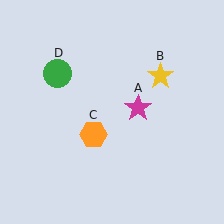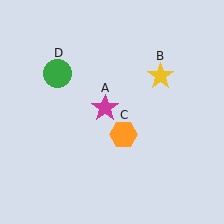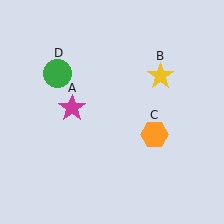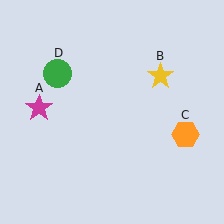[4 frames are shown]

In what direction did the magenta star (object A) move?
The magenta star (object A) moved left.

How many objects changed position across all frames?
2 objects changed position: magenta star (object A), orange hexagon (object C).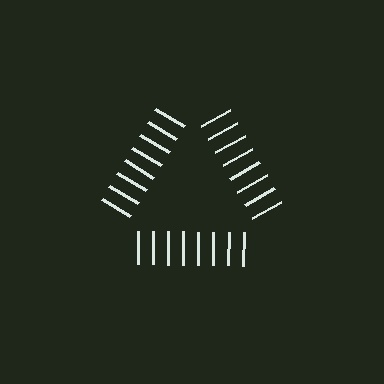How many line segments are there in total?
24 — 8 along each of the 3 edges.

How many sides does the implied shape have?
3 sides — the line-ends trace a triangle.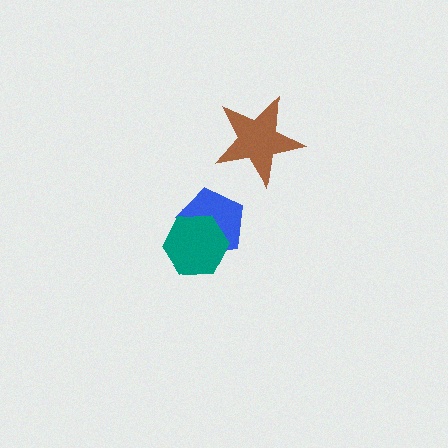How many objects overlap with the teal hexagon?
1 object overlaps with the teal hexagon.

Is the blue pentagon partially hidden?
Yes, it is partially covered by another shape.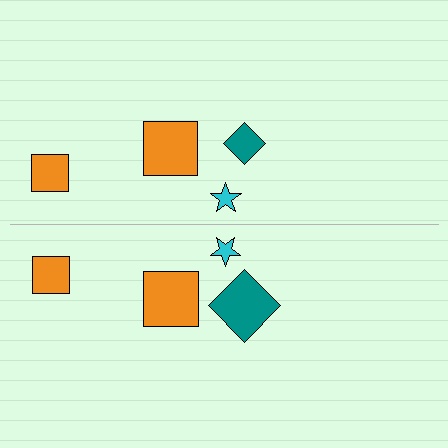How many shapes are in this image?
There are 8 shapes in this image.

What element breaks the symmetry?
The teal diamond on the bottom side has a different size than its mirror counterpart.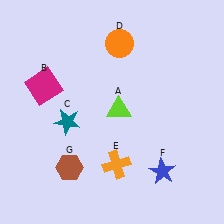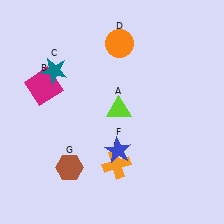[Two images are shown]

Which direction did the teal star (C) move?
The teal star (C) moved up.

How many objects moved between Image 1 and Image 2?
2 objects moved between the two images.